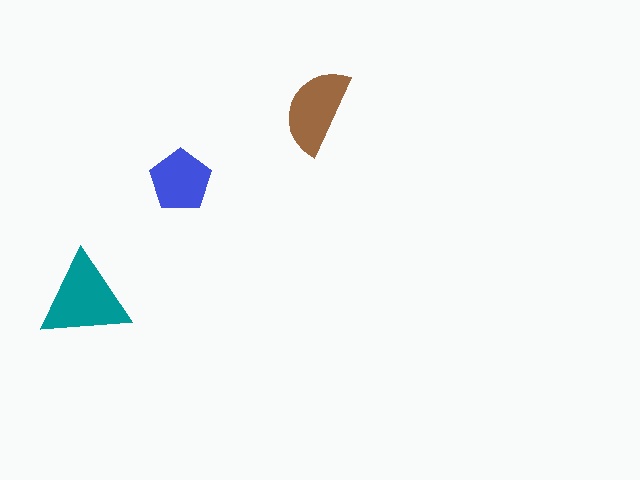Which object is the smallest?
The blue pentagon.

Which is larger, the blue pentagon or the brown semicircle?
The brown semicircle.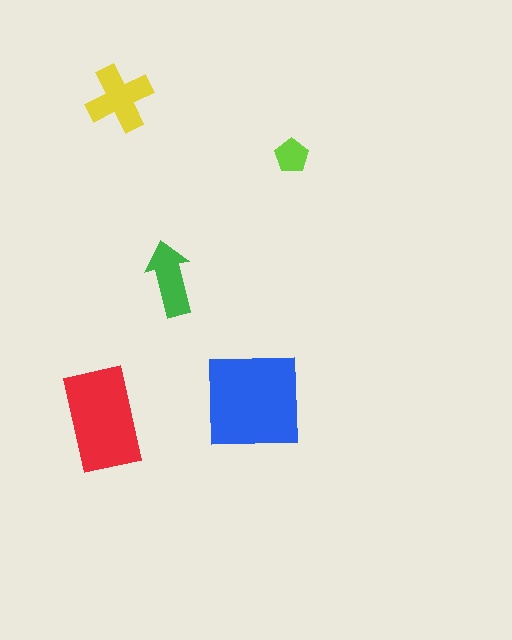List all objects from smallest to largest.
The lime pentagon, the green arrow, the yellow cross, the red rectangle, the blue square.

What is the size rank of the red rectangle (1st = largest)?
2nd.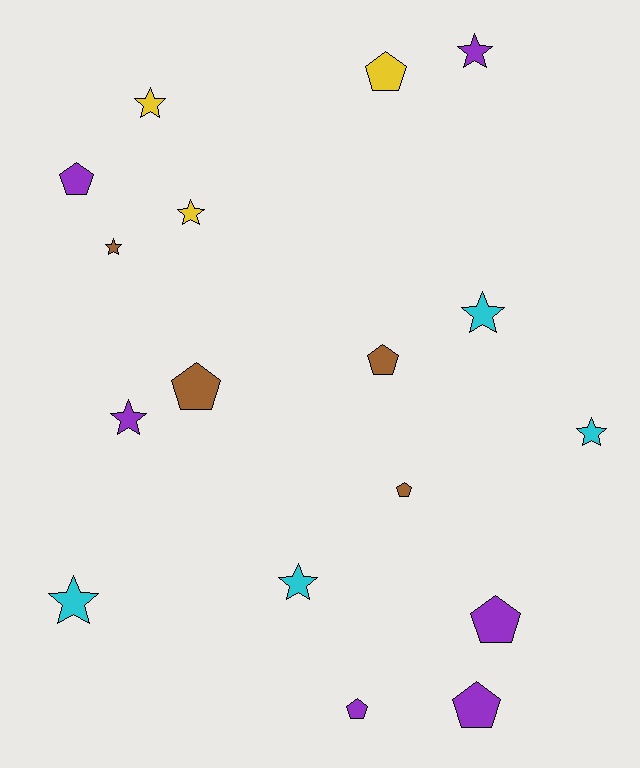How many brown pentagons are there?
There are 3 brown pentagons.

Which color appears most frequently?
Purple, with 6 objects.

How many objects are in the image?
There are 17 objects.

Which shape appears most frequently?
Star, with 9 objects.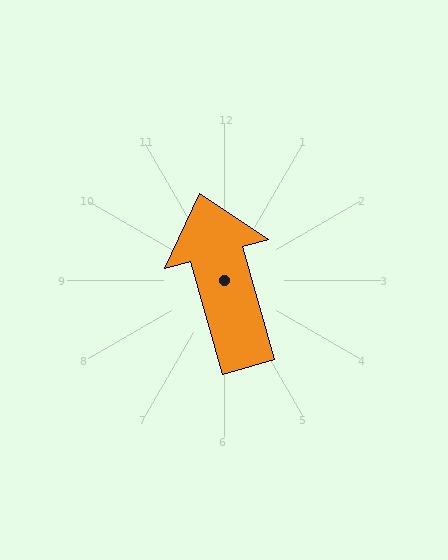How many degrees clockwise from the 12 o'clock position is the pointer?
Approximately 344 degrees.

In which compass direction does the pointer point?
North.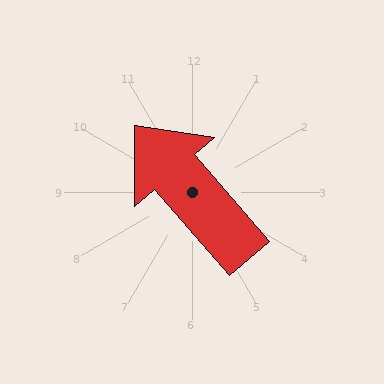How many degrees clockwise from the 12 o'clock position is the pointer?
Approximately 319 degrees.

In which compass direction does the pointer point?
Northwest.